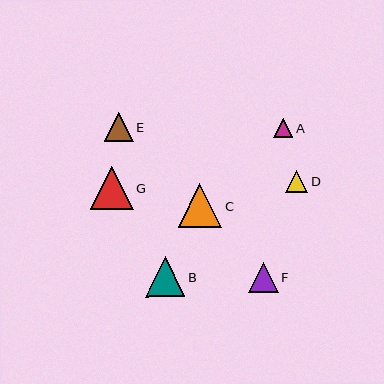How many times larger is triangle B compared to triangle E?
Triangle B is approximately 1.4 times the size of triangle E.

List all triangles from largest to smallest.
From largest to smallest: C, G, B, F, E, D, A.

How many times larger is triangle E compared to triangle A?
Triangle E is approximately 1.5 times the size of triangle A.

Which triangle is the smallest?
Triangle A is the smallest with a size of approximately 19 pixels.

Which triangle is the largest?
Triangle C is the largest with a size of approximately 43 pixels.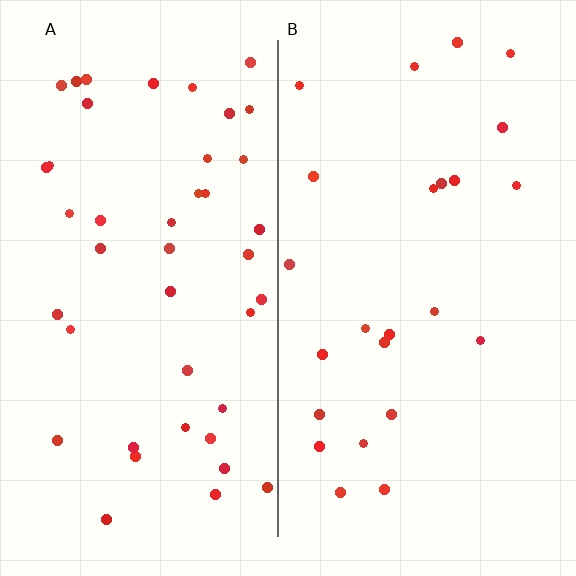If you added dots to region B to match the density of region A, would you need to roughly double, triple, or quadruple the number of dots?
Approximately double.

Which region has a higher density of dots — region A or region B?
A (the left).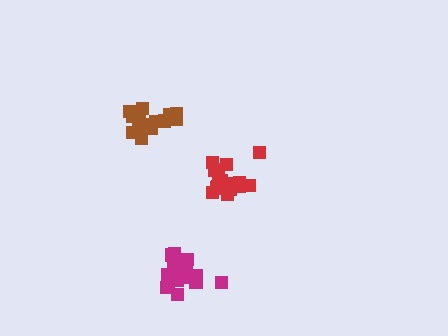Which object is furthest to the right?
The red cluster is rightmost.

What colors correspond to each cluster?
The clusters are colored: red, brown, magenta.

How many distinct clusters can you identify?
There are 3 distinct clusters.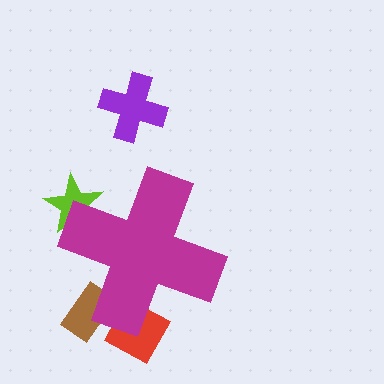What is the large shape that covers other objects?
A magenta cross.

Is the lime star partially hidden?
Yes, the lime star is partially hidden behind the magenta cross.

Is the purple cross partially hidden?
No, the purple cross is fully visible.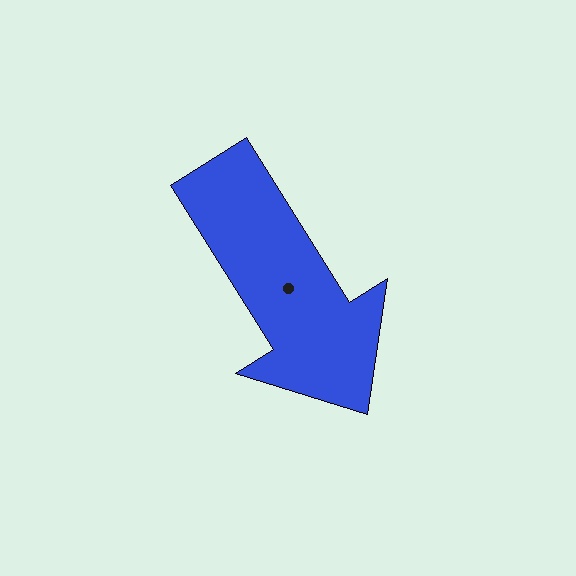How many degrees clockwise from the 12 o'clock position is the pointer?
Approximately 148 degrees.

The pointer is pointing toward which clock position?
Roughly 5 o'clock.